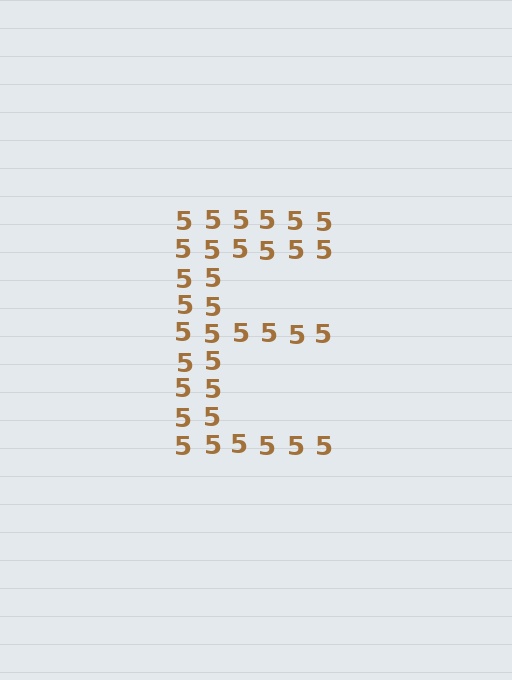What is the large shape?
The large shape is the letter E.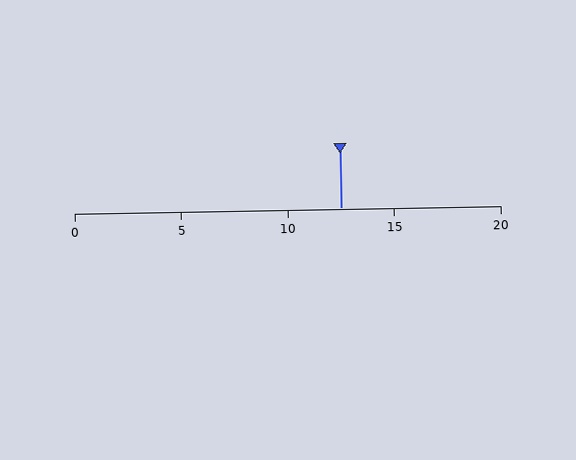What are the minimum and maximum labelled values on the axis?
The axis runs from 0 to 20.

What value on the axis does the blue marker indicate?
The marker indicates approximately 12.5.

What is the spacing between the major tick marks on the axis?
The major ticks are spaced 5 apart.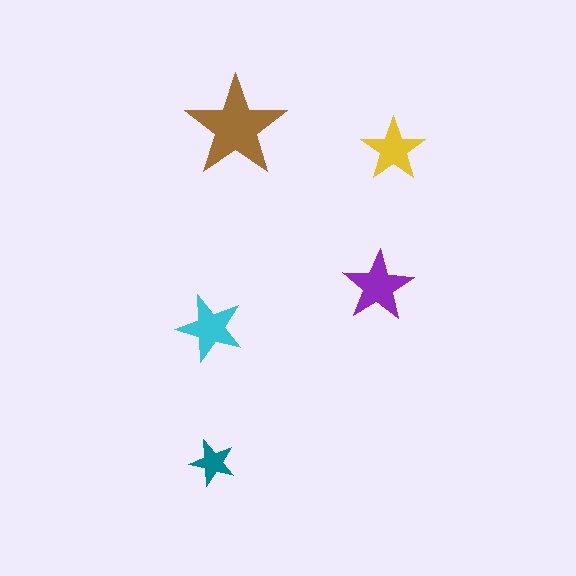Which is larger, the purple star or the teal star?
The purple one.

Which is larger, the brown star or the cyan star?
The brown one.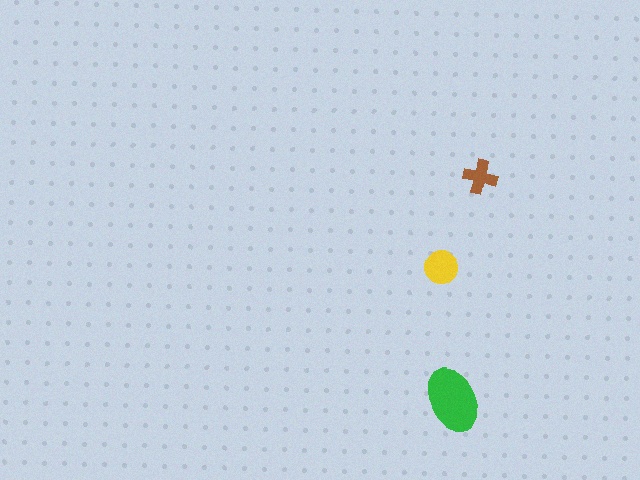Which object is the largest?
The green ellipse.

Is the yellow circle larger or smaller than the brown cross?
Larger.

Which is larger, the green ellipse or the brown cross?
The green ellipse.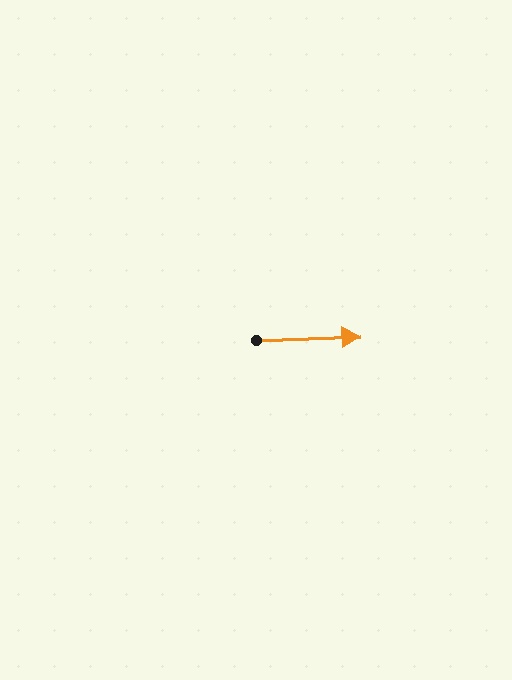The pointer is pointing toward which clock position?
Roughly 3 o'clock.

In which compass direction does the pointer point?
East.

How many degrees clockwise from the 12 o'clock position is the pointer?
Approximately 88 degrees.